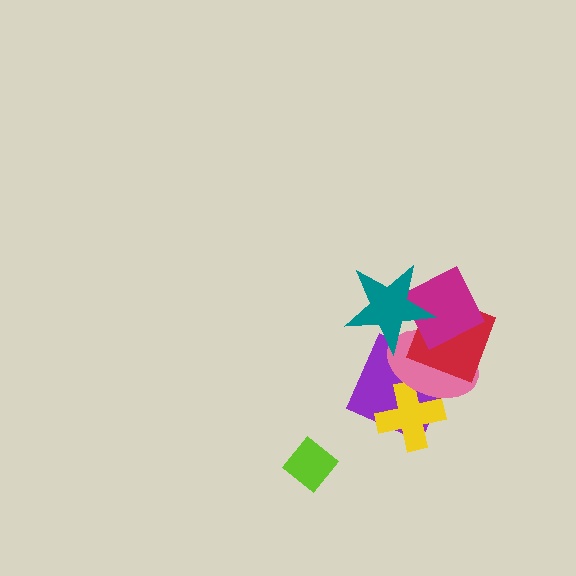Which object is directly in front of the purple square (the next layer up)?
The yellow cross is directly in front of the purple square.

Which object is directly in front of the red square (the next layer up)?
The magenta square is directly in front of the red square.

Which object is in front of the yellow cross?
The pink ellipse is in front of the yellow cross.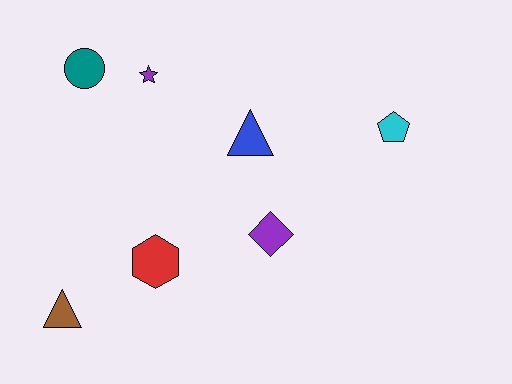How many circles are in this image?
There is 1 circle.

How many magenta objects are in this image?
There are no magenta objects.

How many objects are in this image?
There are 7 objects.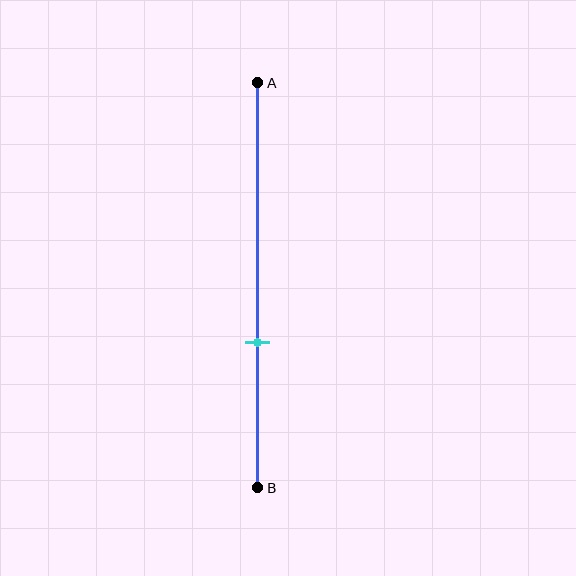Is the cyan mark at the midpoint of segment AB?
No, the mark is at about 65% from A, not at the 50% midpoint.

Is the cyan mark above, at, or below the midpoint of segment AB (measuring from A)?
The cyan mark is below the midpoint of segment AB.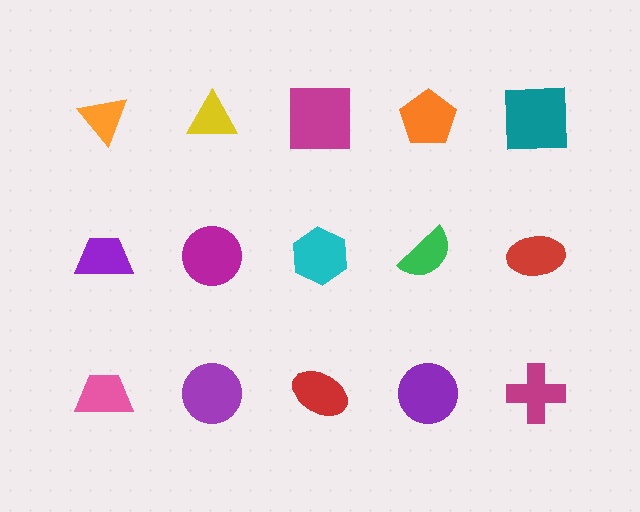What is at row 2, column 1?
A purple trapezoid.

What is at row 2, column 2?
A magenta circle.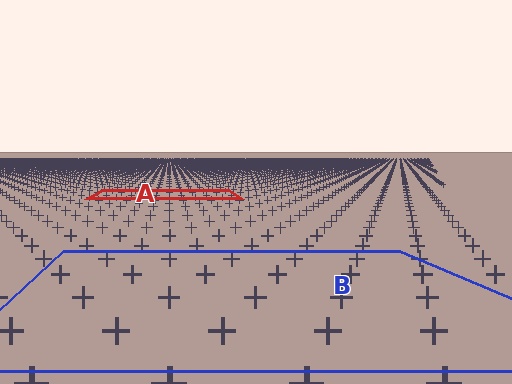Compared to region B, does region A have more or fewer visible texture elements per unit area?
Region A has more texture elements per unit area — they are packed more densely because it is farther away.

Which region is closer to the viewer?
Region B is closer. The texture elements there are larger and more spread out.